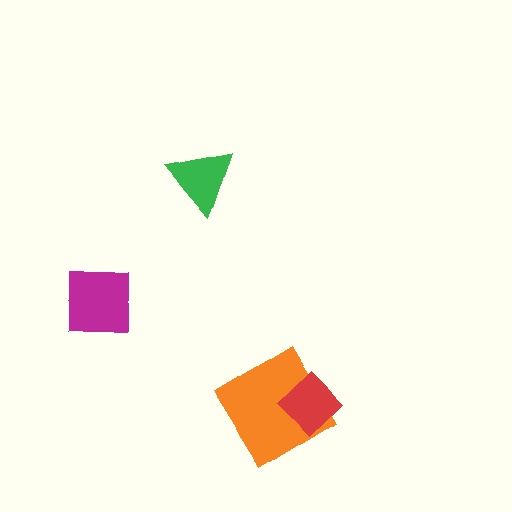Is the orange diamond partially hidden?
Yes, it is partially covered by another shape.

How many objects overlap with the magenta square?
0 objects overlap with the magenta square.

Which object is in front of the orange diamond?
The red diamond is in front of the orange diamond.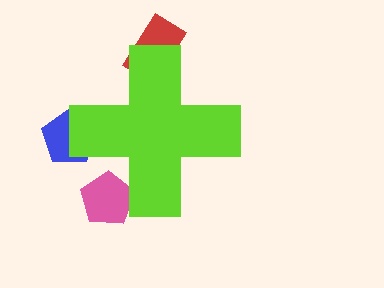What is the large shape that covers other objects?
A lime cross.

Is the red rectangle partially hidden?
Yes, the red rectangle is partially hidden behind the lime cross.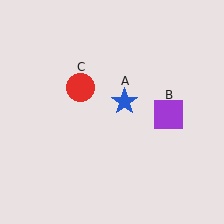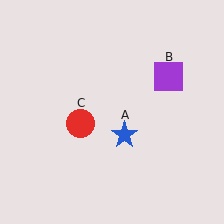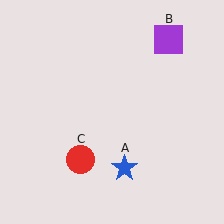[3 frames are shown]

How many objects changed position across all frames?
3 objects changed position: blue star (object A), purple square (object B), red circle (object C).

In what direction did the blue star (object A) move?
The blue star (object A) moved down.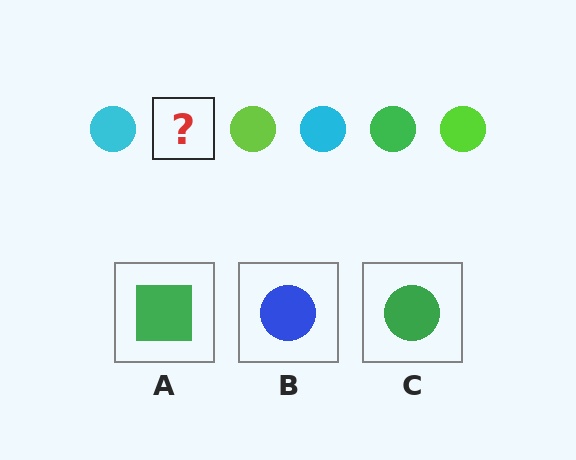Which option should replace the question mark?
Option C.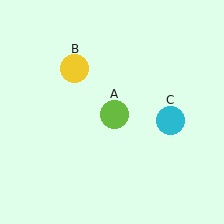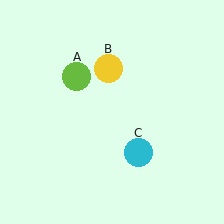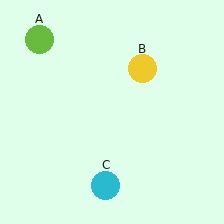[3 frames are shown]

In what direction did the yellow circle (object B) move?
The yellow circle (object B) moved right.